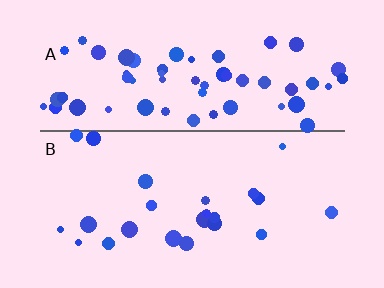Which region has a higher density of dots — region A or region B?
A (the top).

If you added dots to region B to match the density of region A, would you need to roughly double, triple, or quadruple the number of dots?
Approximately triple.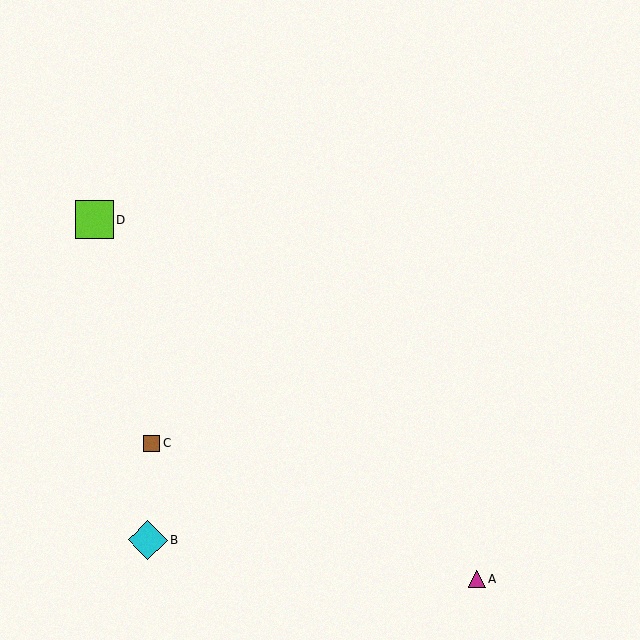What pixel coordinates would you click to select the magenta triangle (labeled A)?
Click at (477, 579) to select the magenta triangle A.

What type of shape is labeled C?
Shape C is a brown square.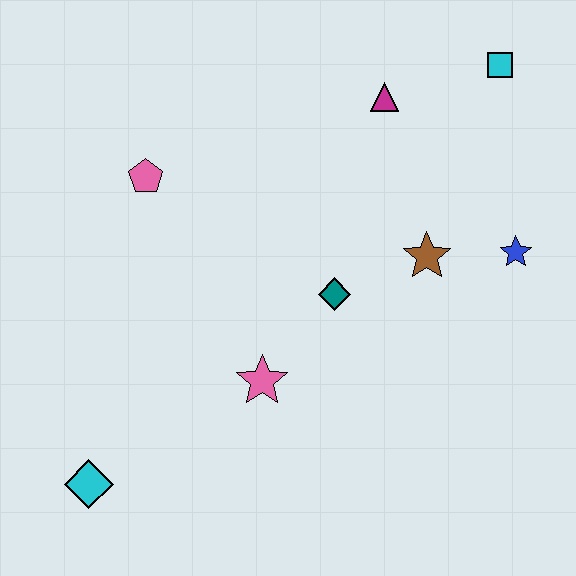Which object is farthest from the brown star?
The cyan diamond is farthest from the brown star.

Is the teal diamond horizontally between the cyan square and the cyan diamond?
Yes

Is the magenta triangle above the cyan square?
No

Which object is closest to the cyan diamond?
The pink star is closest to the cyan diamond.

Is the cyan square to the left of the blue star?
Yes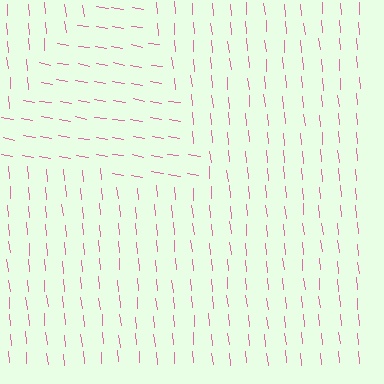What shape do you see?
I see a triangle.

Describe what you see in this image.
The image is filled with small pink line segments. A triangle region in the image has lines oriented differently from the surrounding lines, creating a visible texture boundary.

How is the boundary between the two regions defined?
The boundary is defined purely by a change in line orientation (approximately 75 degrees difference). All lines are the same color and thickness.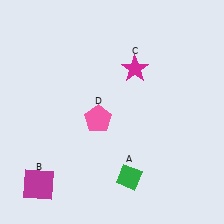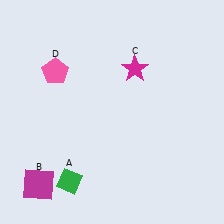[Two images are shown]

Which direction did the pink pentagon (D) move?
The pink pentagon (D) moved up.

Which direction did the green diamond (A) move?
The green diamond (A) moved left.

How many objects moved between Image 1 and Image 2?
2 objects moved between the two images.